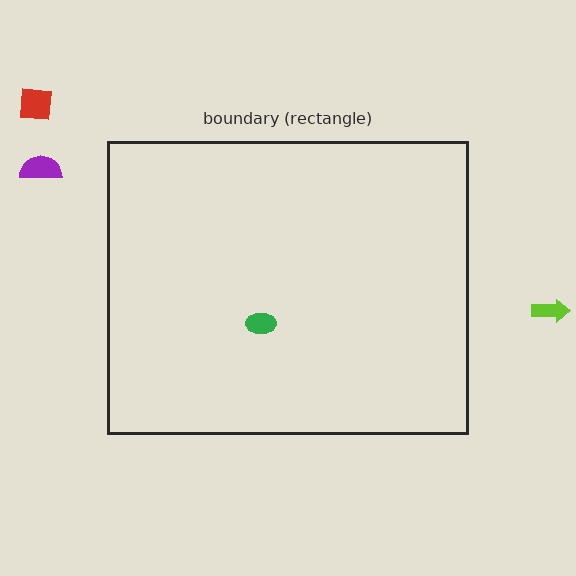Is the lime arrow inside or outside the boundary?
Outside.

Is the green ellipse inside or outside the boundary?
Inside.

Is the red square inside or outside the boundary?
Outside.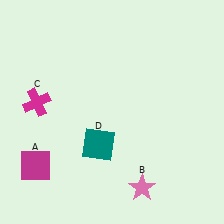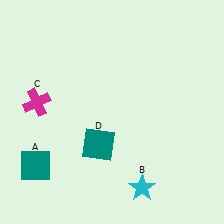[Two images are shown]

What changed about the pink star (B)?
In Image 1, B is pink. In Image 2, it changed to cyan.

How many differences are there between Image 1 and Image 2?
There are 2 differences between the two images.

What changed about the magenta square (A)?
In Image 1, A is magenta. In Image 2, it changed to teal.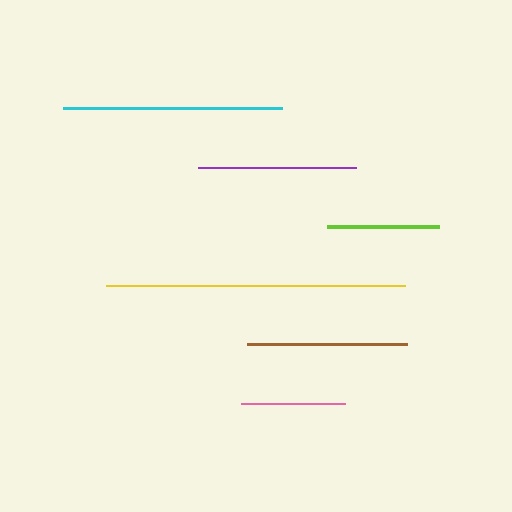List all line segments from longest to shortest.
From longest to shortest: yellow, cyan, brown, purple, lime, pink.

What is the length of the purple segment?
The purple segment is approximately 158 pixels long.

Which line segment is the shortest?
The pink line is the shortest at approximately 104 pixels.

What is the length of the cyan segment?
The cyan segment is approximately 219 pixels long.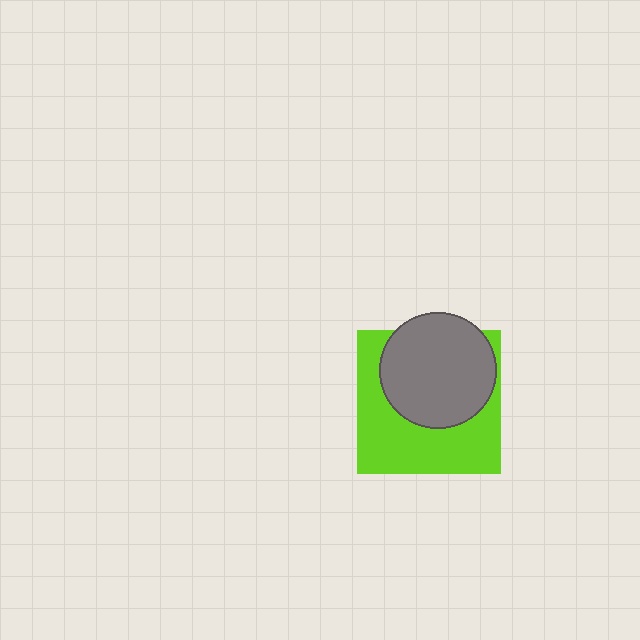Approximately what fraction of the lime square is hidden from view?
Roughly 47% of the lime square is hidden behind the gray circle.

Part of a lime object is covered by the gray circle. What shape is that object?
It is a square.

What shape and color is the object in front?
The object in front is a gray circle.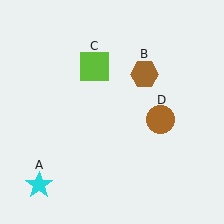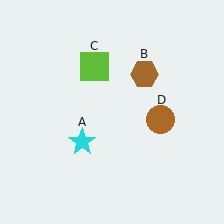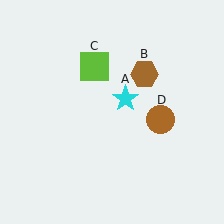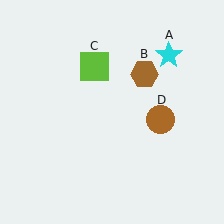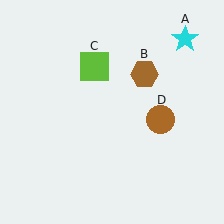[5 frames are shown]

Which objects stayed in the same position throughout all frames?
Brown hexagon (object B) and lime square (object C) and brown circle (object D) remained stationary.